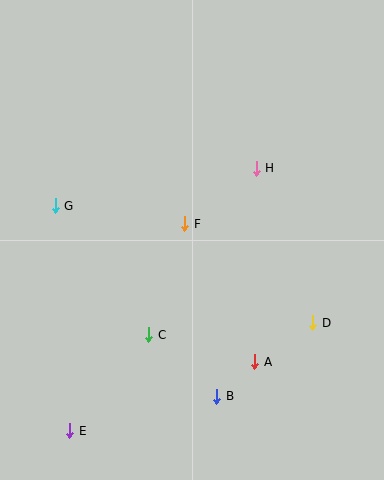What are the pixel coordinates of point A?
Point A is at (255, 362).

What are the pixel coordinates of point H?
Point H is at (256, 168).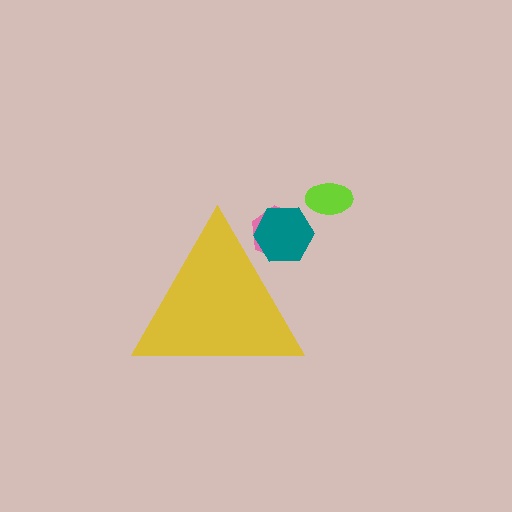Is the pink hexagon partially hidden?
Yes, the pink hexagon is partially hidden behind the yellow triangle.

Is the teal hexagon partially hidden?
Yes, the teal hexagon is partially hidden behind the yellow triangle.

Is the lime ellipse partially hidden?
No, the lime ellipse is fully visible.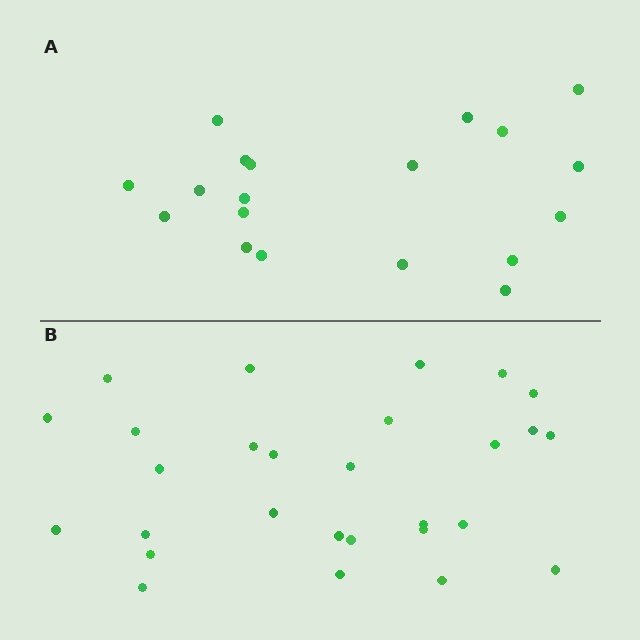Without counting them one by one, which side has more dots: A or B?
Region B (the bottom region) has more dots.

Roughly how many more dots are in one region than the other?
Region B has roughly 8 or so more dots than region A.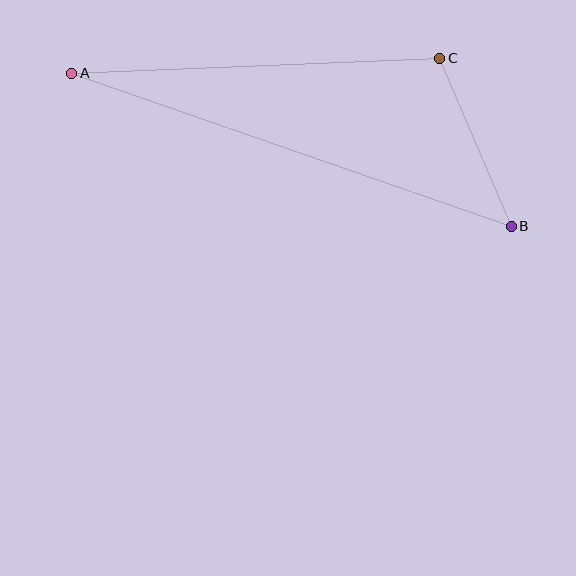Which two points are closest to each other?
Points B and C are closest to each other.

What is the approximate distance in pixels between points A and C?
The distance between A and C is approximately 369 pixels.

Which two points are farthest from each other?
Points A and B are farthest from each other.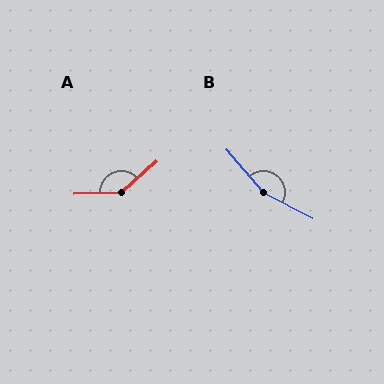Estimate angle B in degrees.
Approximately 159 degrees.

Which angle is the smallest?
A, at approximately 140 degrees.